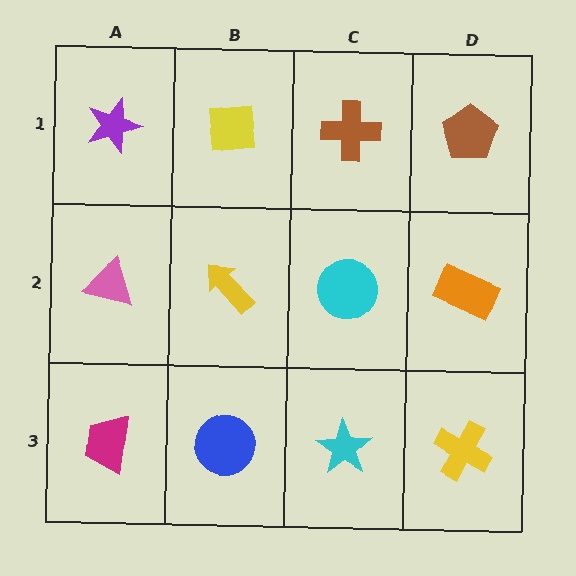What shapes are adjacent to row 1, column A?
A pink triangle (row 2, column A), a yellow square (row 1, column B).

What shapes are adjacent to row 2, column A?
A purple star (row 1, column A), a magenta trapezoid (row 3, column A), a yellow arrow (row 2, column B).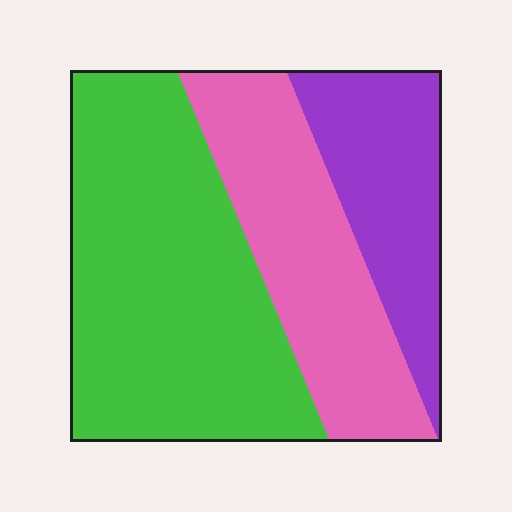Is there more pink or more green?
Green.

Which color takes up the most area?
Green, at roughly 50%.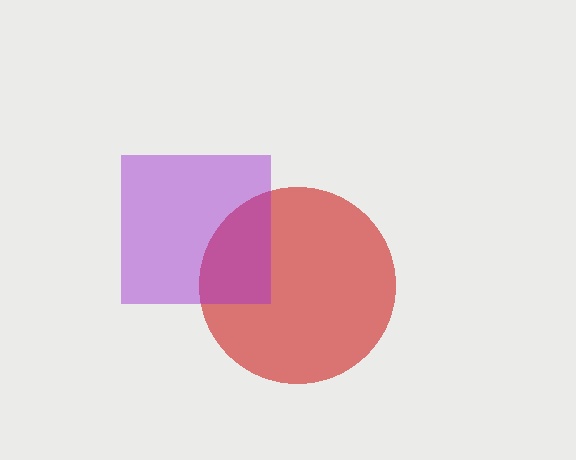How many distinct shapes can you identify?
There are 2 distinct shapes: a red circle, a purple square.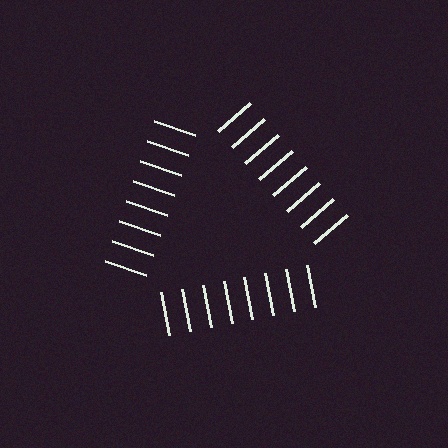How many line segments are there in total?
24 — 8 along each of the 3 edges.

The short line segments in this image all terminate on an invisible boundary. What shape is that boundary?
An illusory triangle — the line segments terminate on its edges but no continuous stroke is drawn.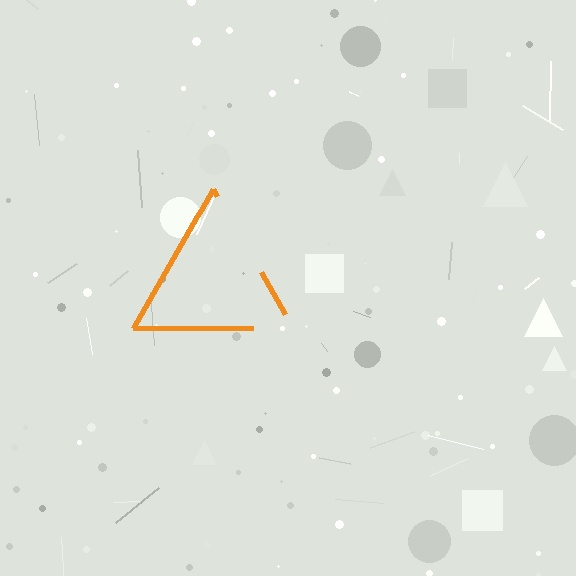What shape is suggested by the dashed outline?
The dashed outline suggests a triangle.